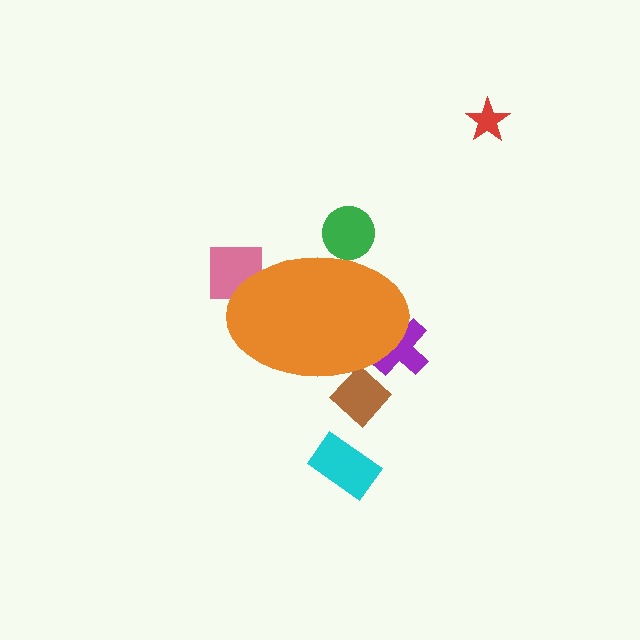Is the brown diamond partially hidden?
Yes, the brown diamond is partially hidden behind the orange ellipse.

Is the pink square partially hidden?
Yes, the pink square is partially hidden behind the orange ellipse.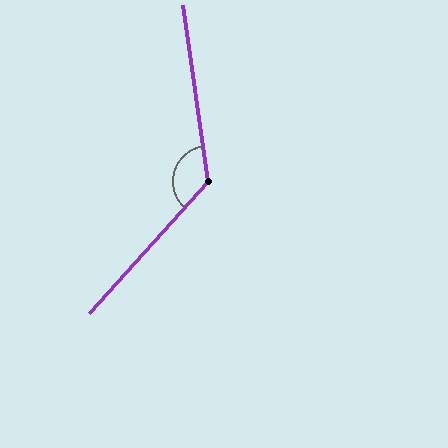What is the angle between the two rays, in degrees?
Approximately 130 degrees.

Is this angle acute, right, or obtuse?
It is obtuse.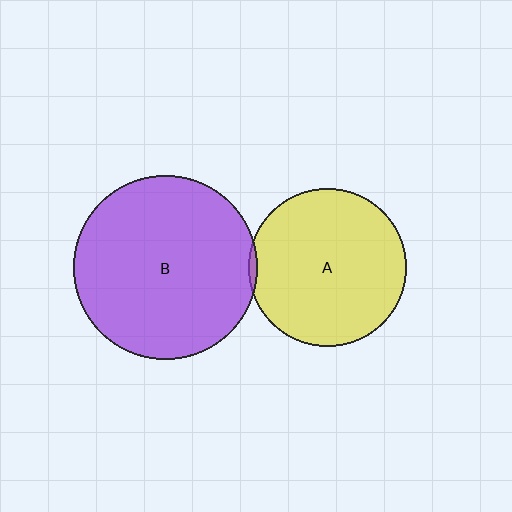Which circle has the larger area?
Circle B (purple).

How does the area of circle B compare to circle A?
Approximately 1.3 times.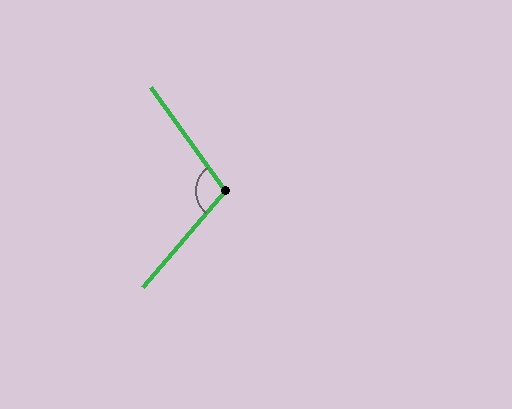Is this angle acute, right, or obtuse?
It is obtuse.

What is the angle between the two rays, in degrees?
Approximately 104 degrees.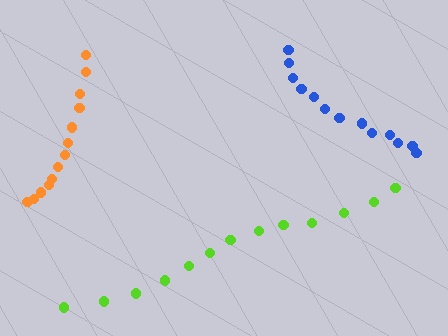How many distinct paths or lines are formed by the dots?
There are 3 distinct paths.